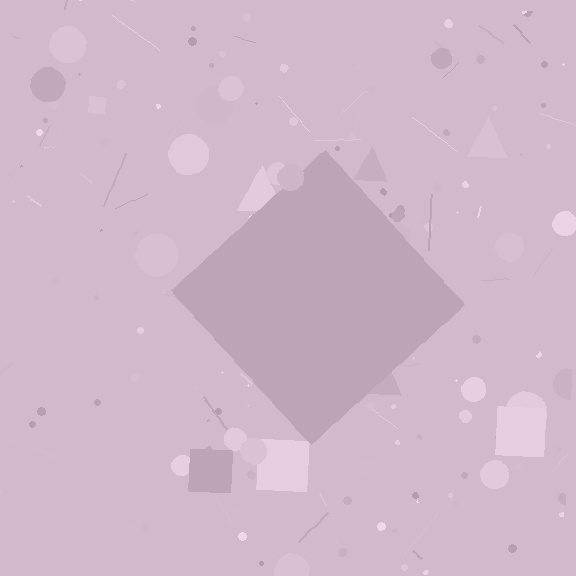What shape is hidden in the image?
A diamond is hidden in the image.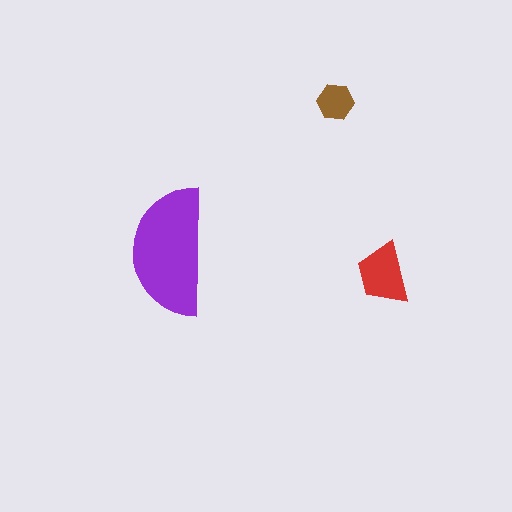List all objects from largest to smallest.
The purple semicircle, the red trapezoid, the brown hexagon.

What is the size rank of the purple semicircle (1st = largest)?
1st.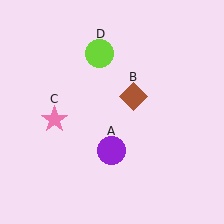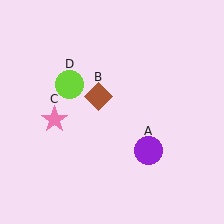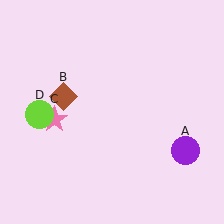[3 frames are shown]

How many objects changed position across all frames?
3 objects changed position: purple circle (object A), brown diamond (object B), lime circle (object D).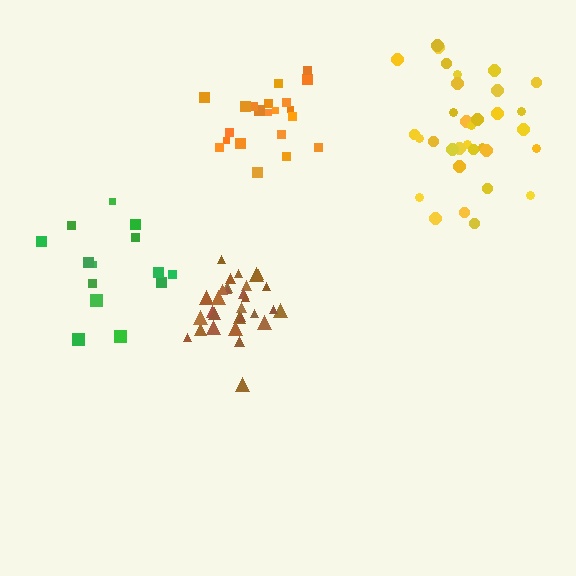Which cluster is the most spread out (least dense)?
Green.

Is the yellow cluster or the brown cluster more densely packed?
Brown.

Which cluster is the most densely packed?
Brown.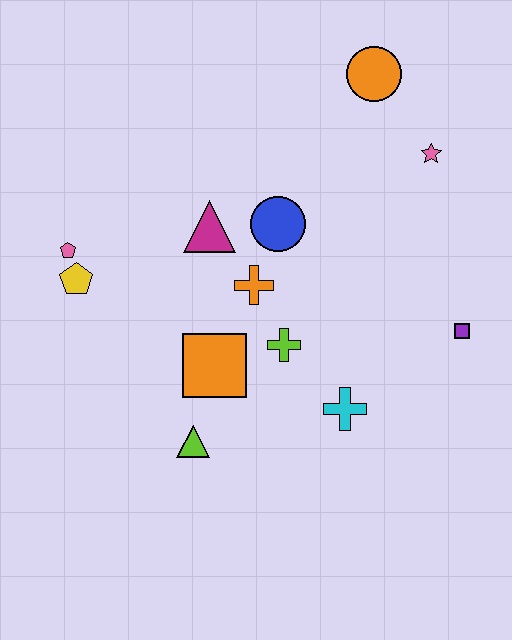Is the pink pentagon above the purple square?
Yes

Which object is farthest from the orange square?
The orange circle is farthest from the orange square.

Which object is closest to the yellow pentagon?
The pink pentagon is closest to the yellow pentagon.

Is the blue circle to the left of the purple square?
Yes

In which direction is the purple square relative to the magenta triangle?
The purple square is to the right of the magenta triangle.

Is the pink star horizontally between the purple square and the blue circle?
Yes